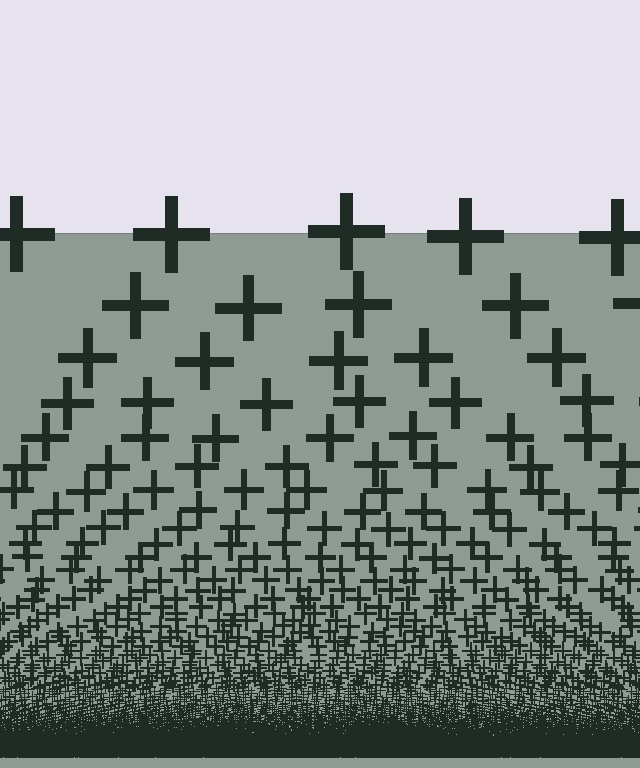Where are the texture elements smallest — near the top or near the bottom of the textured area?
Near the bottom.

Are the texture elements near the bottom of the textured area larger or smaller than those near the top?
Smaller. The gradient is inverted — elements near the bottom are smaller and denser.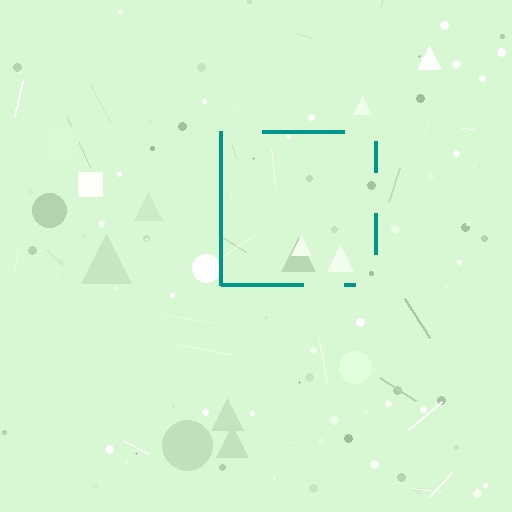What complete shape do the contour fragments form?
The contour fragments form a square.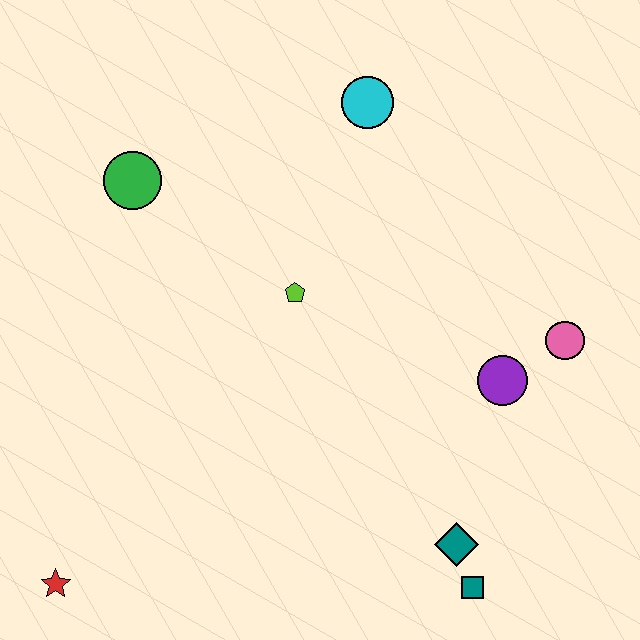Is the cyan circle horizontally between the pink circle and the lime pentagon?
Yes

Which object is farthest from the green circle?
The teal square is farthest from the green circle.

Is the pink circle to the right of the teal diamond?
Yes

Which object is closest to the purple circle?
The pink circle is closest to the purple circle.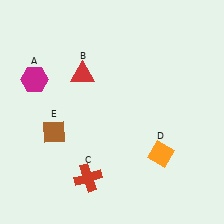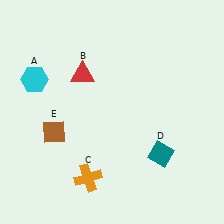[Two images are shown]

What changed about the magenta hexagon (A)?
In Image 1, A is magenta. In Image 2, it changed to cyan.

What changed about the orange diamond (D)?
In Image 1, D is orange. In Image 2, it changed to teal.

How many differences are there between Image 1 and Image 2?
There are 3 differences between the two images.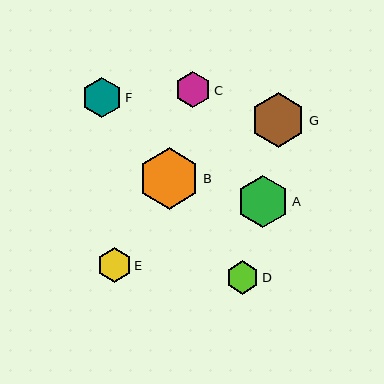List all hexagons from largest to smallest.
From largest to smallest: B, G, A, F, C, E, D.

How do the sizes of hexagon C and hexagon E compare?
Hexagon C and hexagon E are approximately the same size.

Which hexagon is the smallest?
Hexagon D is the smallest with a size of approximately 33 pixels.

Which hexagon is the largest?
Hexagon B is the largest with a size of approximately 61 pixels.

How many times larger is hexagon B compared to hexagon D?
Hexagon B is approximately 1.8 times the size of hexagon D.